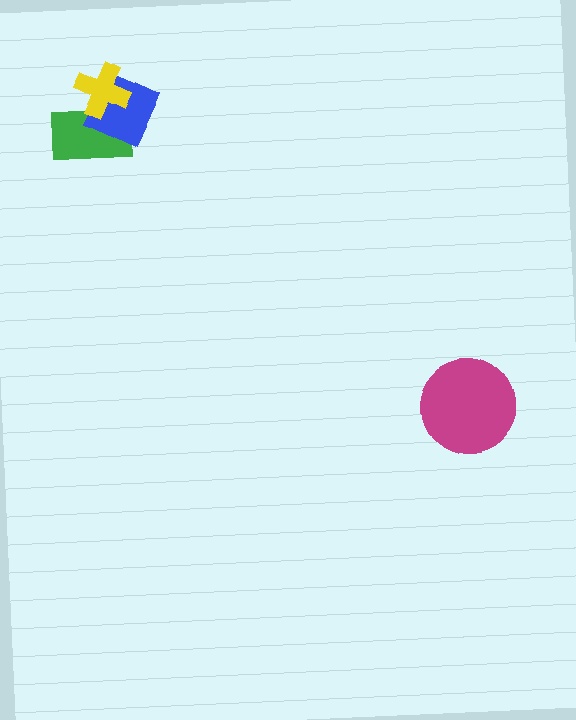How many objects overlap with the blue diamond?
2 objects overlap with the blue diamond.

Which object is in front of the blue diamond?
The yellow cross is in front of the blue diamond.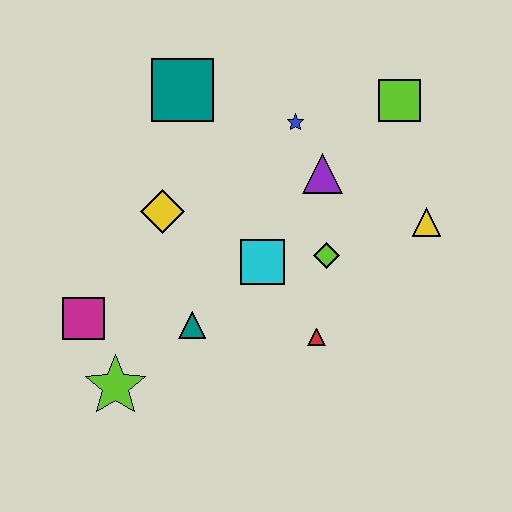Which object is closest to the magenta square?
The lime star is closest to the magenta square.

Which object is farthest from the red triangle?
The teal square is farthest from the red triangle.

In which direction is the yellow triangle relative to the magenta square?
The yellow triangle is to the right of the magenta square.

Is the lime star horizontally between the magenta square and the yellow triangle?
Yes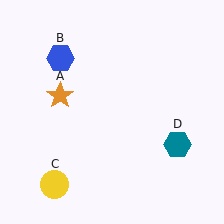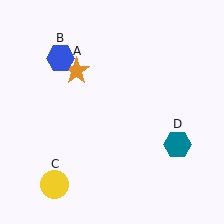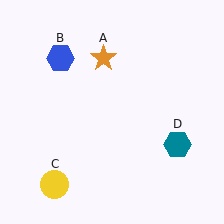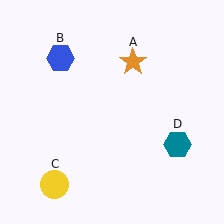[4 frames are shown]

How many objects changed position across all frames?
1 object changed position: orange star (object A).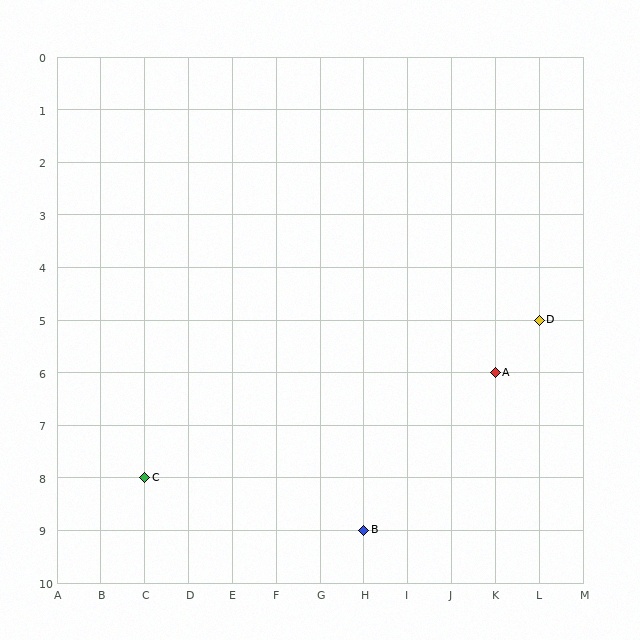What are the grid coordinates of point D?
Point D is at grid coordinates (L, 5).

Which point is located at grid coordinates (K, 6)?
Point A is at (K, 6).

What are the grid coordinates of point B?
Point B is at grid coordinates (H, 9).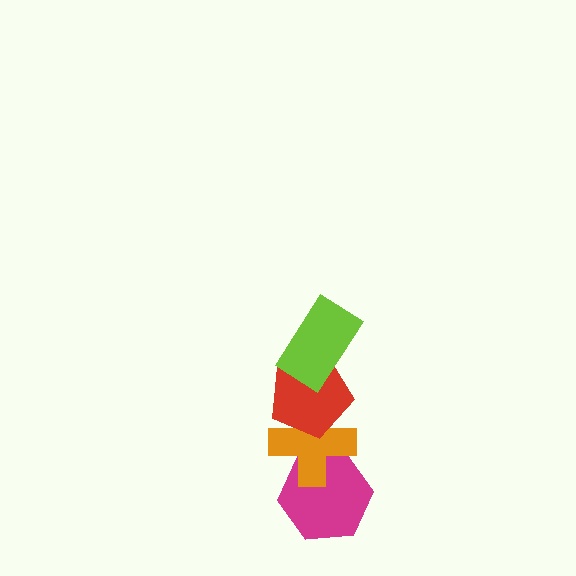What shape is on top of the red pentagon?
The lime rectangle is on top of the red pentagon.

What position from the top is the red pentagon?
The red pentagon is 2nd from the top.